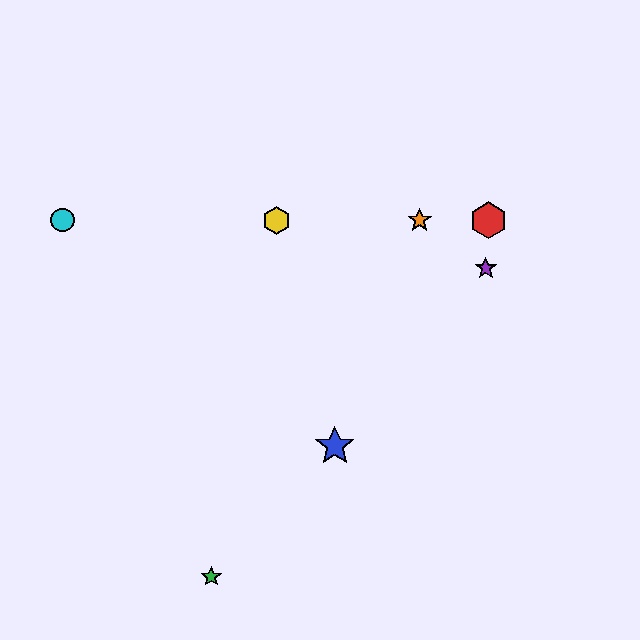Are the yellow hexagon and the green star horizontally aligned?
No, the yellow hexagon is at y≈220 and the green star is at y≈577.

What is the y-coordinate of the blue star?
The blue star is at y≈446.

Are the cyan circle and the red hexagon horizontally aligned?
Yes, both are at y≈220.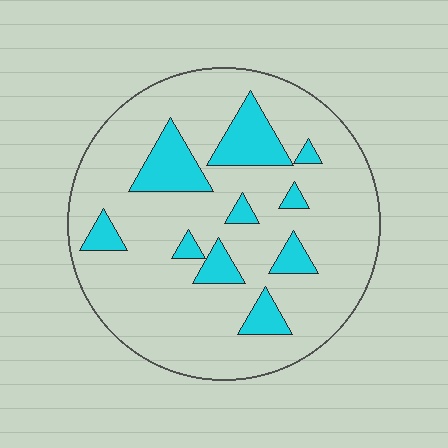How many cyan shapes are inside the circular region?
10.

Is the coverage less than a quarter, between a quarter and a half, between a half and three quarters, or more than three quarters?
Less than a quarter.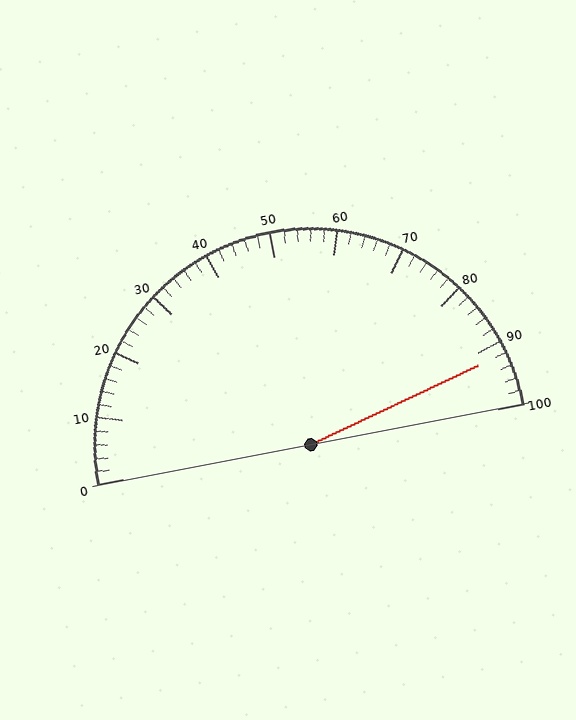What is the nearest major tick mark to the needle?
The nearest major tick mark is 90.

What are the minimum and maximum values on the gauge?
The gauge ranges from 0 to 100.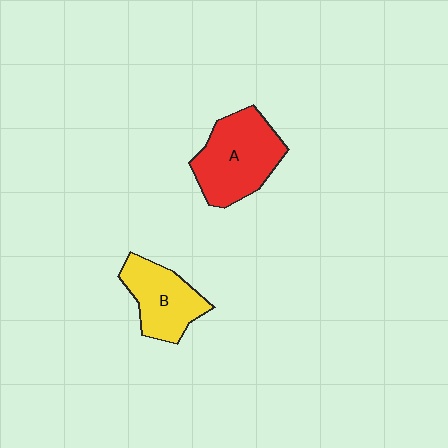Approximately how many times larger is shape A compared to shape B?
Approximately 1.3 times.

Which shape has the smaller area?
Shape B (yellow).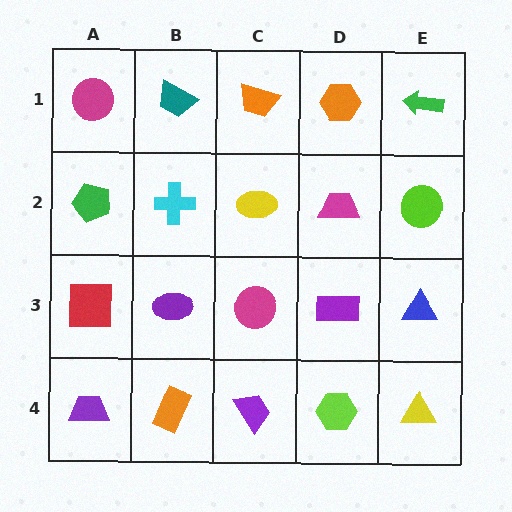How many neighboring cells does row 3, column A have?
3.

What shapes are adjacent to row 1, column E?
A lime circle (row 2, column E), an orange hexagon (row 1, column D).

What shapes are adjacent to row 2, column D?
An orange hexagon (row 1, column D), a purple rectangle (row 3, column D), a yellow ellipse (row 2, column C), a lime circle (row 2, column E).